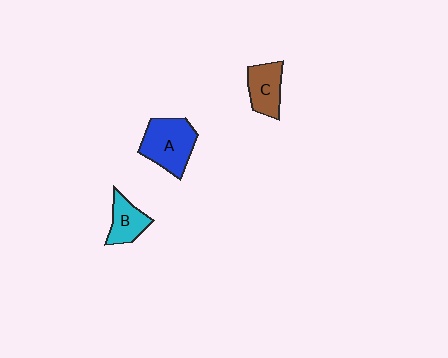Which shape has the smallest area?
Shape B (cyan).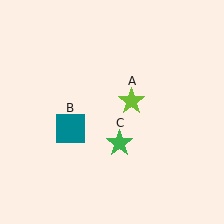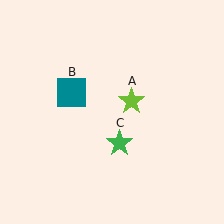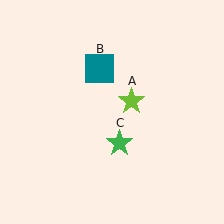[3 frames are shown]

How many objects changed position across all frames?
1 object changed position: teal square (object B).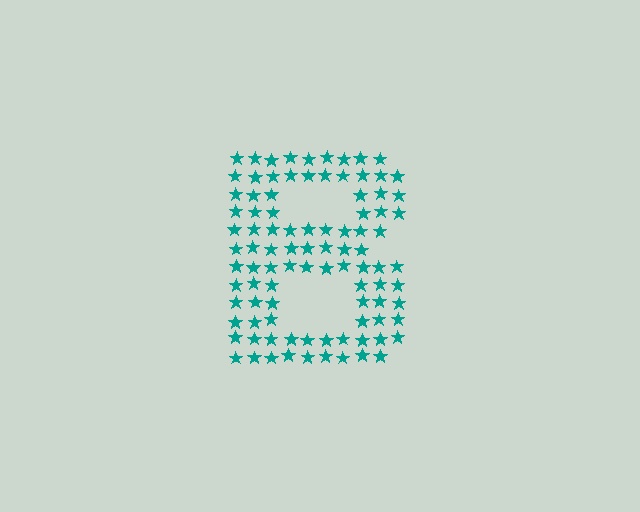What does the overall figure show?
The overall figure shows the letter B.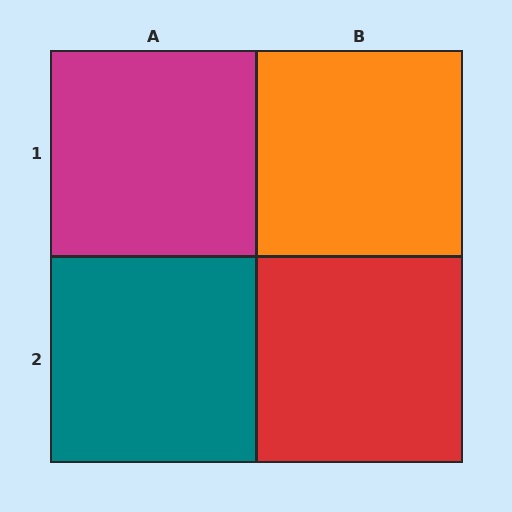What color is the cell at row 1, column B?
Orange.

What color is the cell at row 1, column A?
Magenta.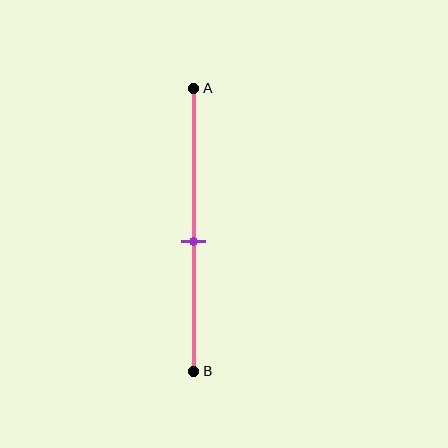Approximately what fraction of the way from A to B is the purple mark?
The purple mark is approximately 55% of the way from A to B.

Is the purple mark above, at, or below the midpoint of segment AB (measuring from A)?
The purple mark is below the midpoint of segment AB.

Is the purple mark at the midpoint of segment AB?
No, the mark is at about 55% from A, not at the 50% midpoint.